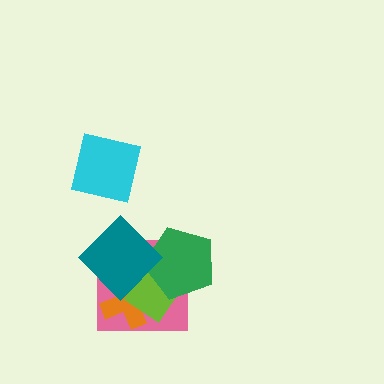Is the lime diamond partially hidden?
Yes, it is partially covered by another shape.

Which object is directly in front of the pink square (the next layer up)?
The orange cross is directly in front of the pink square.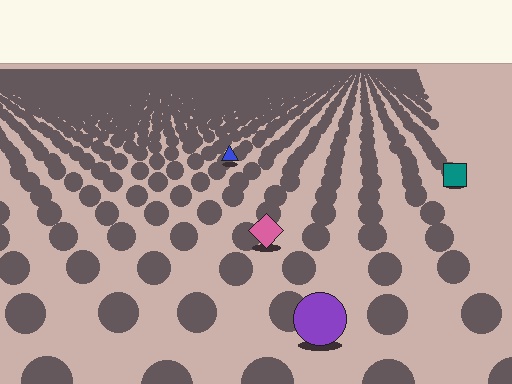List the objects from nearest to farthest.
From nearest to farthest: the purple circle, the pink diamond, the teal square, the blue triangle.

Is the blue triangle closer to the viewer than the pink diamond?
No. The pink diamond is closer — you can tell from the texture gradient: the ground texture is coarser near it.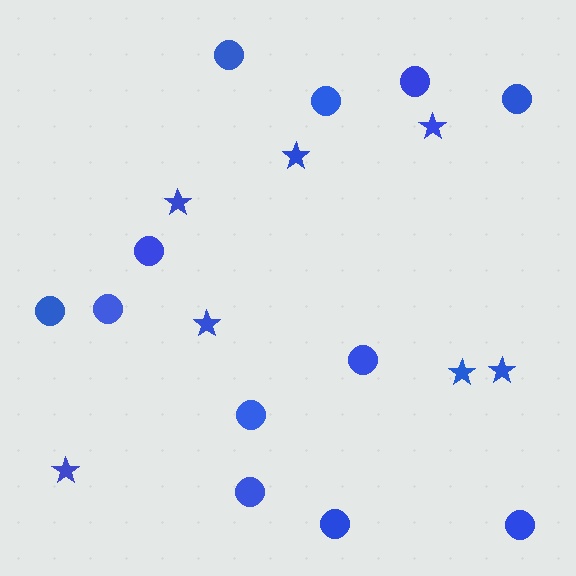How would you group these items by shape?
There are 2 groups: one group of circles (12) and one group of stars (7).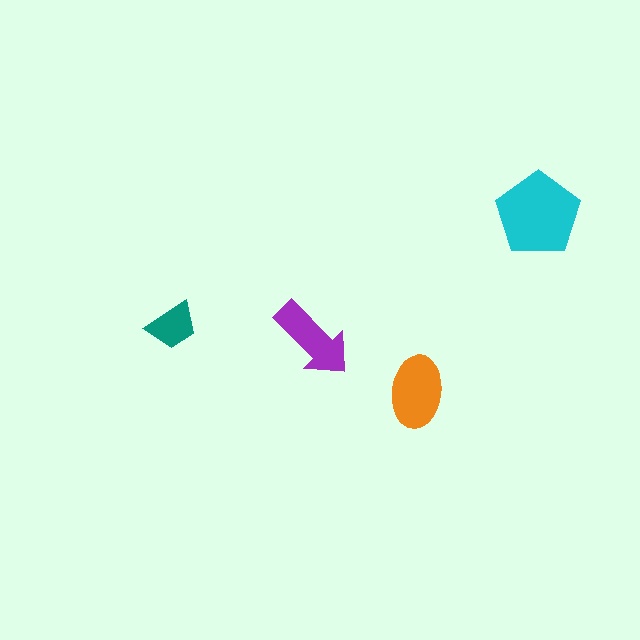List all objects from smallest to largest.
The teal trapezoid, the purple arrow, the orange ellipse, the cyan pentagon.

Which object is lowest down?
The orange ellipse is bottommost.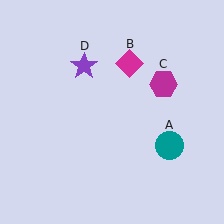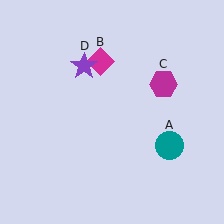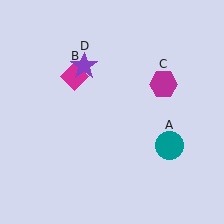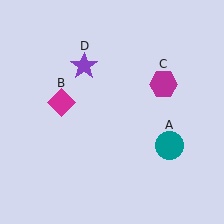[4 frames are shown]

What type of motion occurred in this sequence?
The magenta diamond (object B) rotated counterclockwise around the center of the scene.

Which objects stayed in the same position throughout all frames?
Teal circle (object A) and magenta hexagon (object C) and purple star (object D) remained stationary.